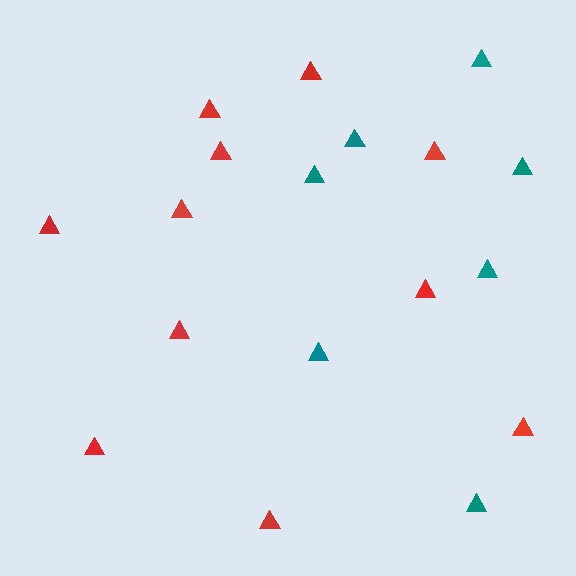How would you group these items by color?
There are 2 groups: one group of teal triangles (7) and one group of red triangles (11).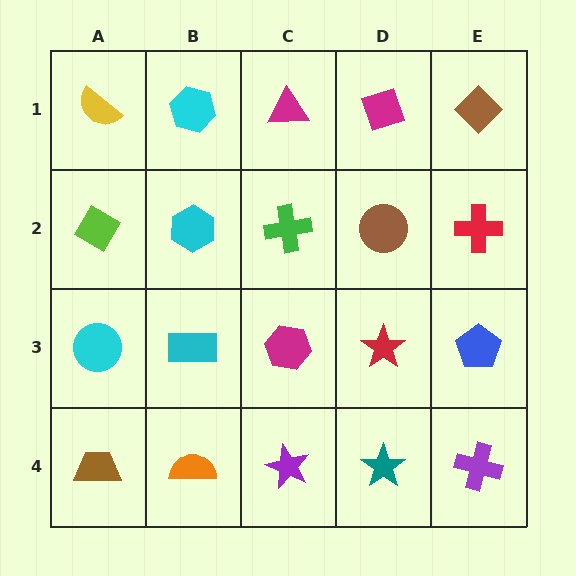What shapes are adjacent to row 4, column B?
A cyan rectangle (row 3, column B), a brown trapezoid (row 4, column A), a purple star (row 4, column C).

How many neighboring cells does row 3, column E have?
3.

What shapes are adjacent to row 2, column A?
A yellow semicircle (row 1, column A), a cyan circle (row 3, column A), a cyan hexagon (row 2, column B).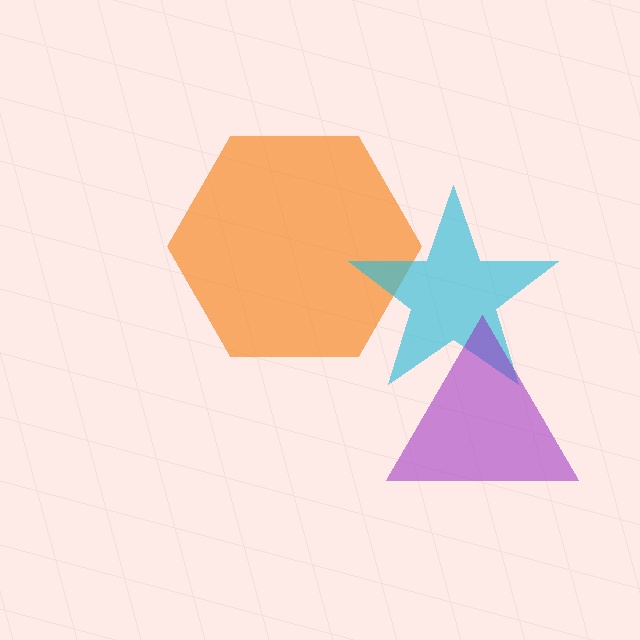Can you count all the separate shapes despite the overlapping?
Yes, there are 3 separate shapes.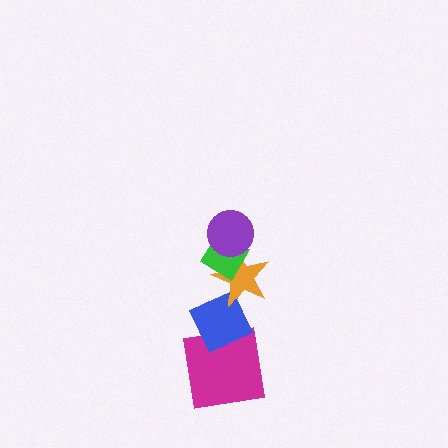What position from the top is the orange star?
The orange star is 3rd from the top.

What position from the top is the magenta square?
The magenta square is 5th from the top.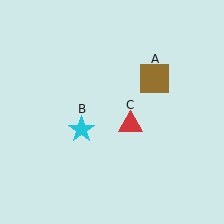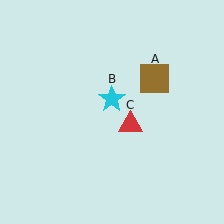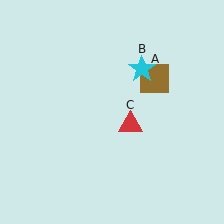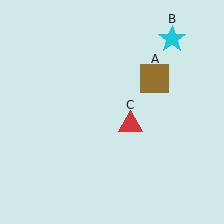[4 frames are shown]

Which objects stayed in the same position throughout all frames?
Brown square (object A) and red triangle (object C) remained stationary.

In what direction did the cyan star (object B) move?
The cyan star (object B) moved up and to the right.